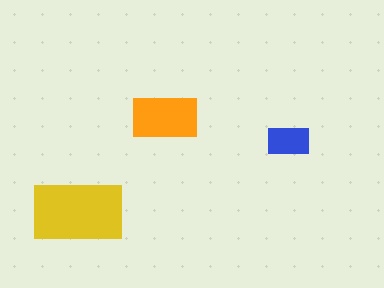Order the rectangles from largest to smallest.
the yellow one, the orange one, the blue one.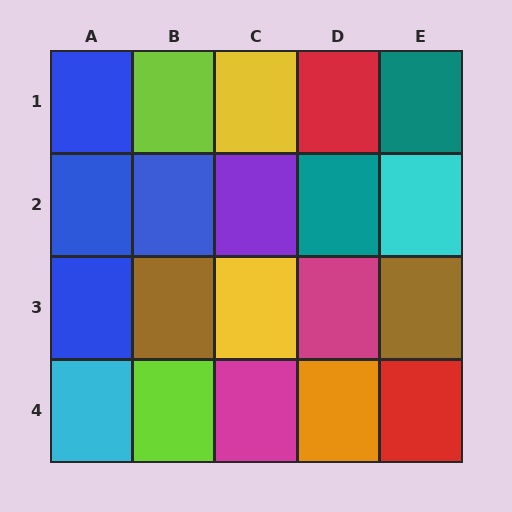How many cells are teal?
2 cells are teal.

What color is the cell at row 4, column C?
Magenta.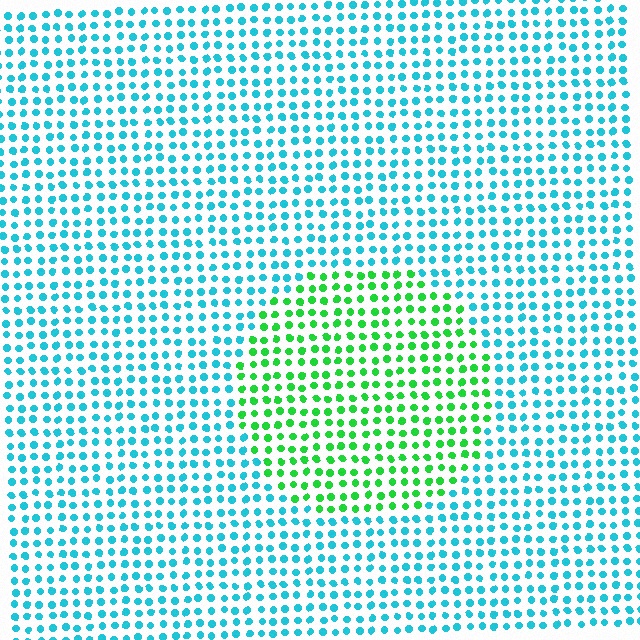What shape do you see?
I see a circle.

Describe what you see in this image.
The image is filled with small cyan elements in a uniform arrangement. A circle-shaped region is visible where the elements are tinted to a slightly different hue, forming a subtle color boundary.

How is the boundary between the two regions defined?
The boundary is defined purely by a slight shift in hue (about 58 degrees). Spacing, size, and orientation are identical on both sides.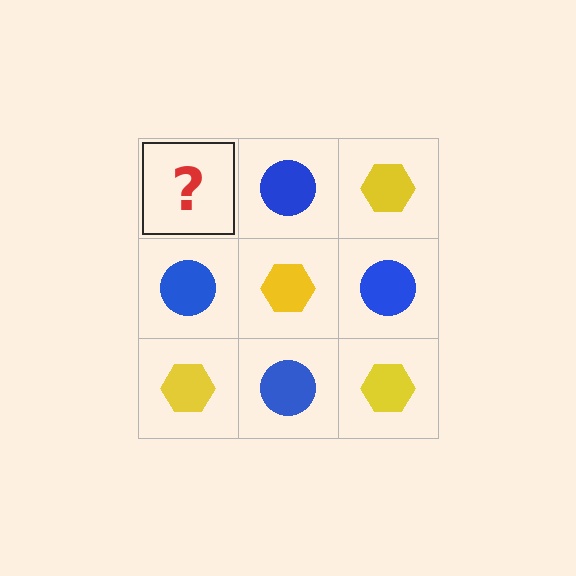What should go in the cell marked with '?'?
The missing cell should contain a yellow hexagon.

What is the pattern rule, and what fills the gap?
The rule is that it alternates yellow hexagon and blue circle in a checkerboard pattern. The gap should be filled with a yellow hexagon.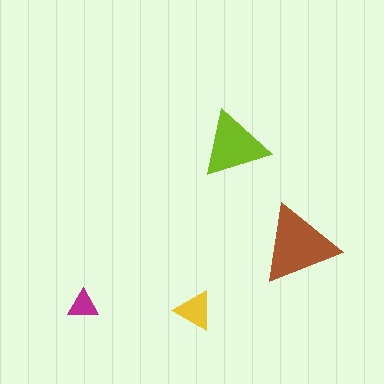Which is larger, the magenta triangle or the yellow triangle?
The yellow one.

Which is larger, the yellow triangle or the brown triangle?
The brown one.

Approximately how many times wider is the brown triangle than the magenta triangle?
About 2.5 times wider.